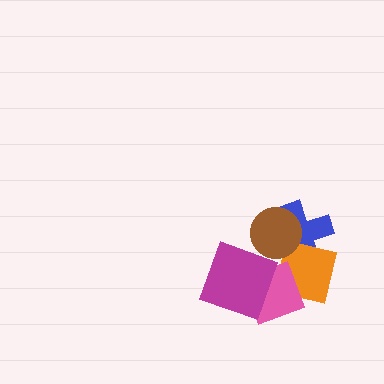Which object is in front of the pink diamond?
The magenta square is in front of the pink diamond.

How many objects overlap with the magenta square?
1 object overlaps with the magenta square.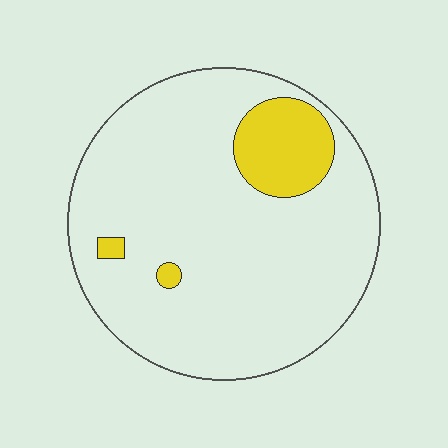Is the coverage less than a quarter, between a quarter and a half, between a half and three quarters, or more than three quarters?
Less than a quarter.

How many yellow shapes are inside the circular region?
3.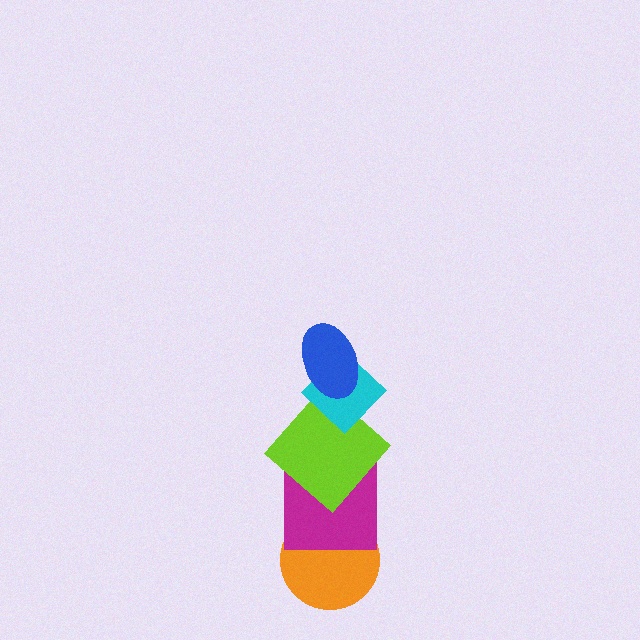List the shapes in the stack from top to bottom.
From top to bottom: the blue ellipse, the cyan diamond, the lime diamond, the magenta square, the orange circle.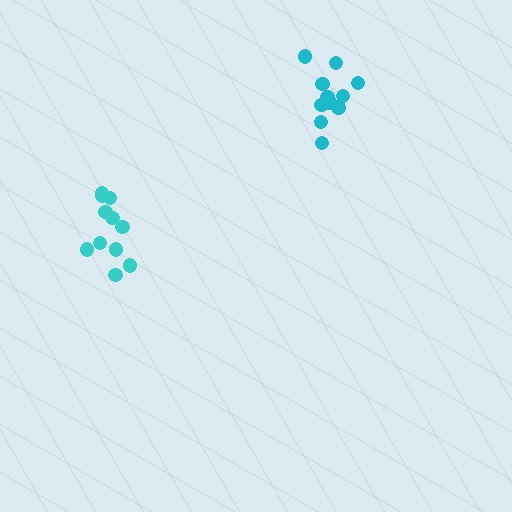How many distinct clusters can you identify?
There are 2 distinct clusters.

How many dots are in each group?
Group 1: 11 dots, Group 2: 11 dots (22 total).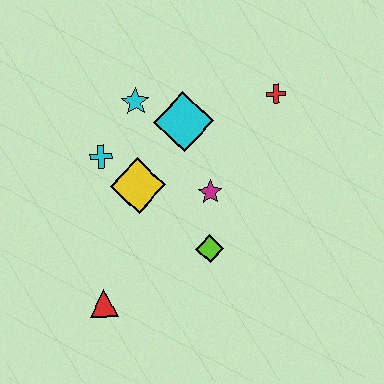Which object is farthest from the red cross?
The red triangle is farthest from the red cross.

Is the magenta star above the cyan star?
No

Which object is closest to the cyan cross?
The yellow diamond is closest to the cyan cross.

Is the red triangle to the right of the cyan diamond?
No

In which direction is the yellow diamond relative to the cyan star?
The yellow diamond is below the cyan star.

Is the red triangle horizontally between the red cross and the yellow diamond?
No